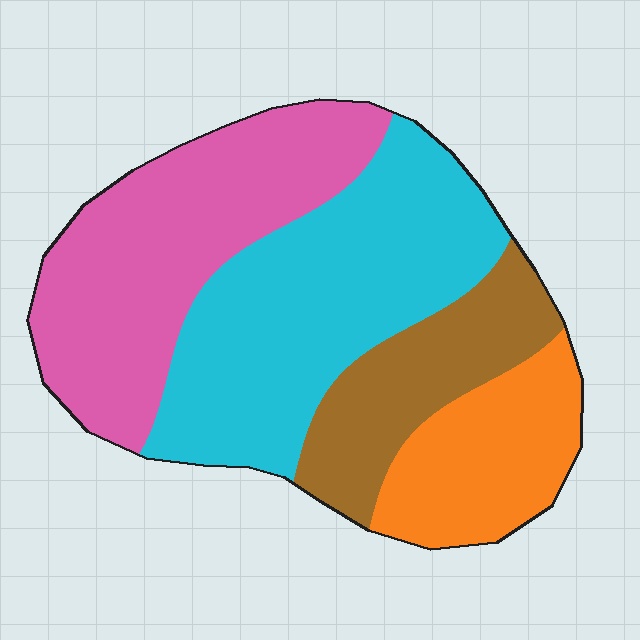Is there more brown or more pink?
Pink.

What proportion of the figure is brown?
Brown covers 16% of the figure.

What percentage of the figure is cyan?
Cyan takes up about three eighths (3/8) of the figure.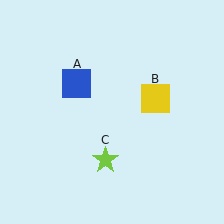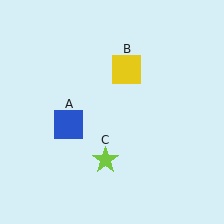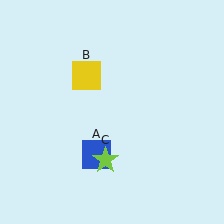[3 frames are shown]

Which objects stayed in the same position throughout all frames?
Lime star (object C) remained stationary.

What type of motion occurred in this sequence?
The blue square (object A), yellow square (object B) rotated counterclockwise around the center of the scene.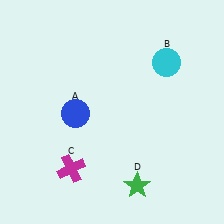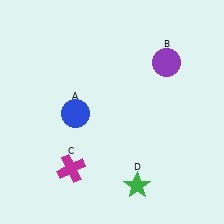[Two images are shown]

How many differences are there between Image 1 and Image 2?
There is 1 difference between the two images.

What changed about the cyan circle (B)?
In Image 1, B is cyan. In Image 2, it changed to purple.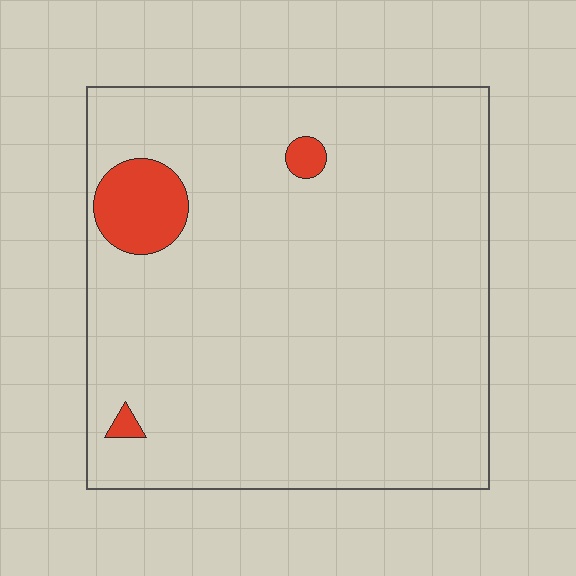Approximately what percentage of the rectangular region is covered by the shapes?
Approximately 5%.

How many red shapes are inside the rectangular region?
3.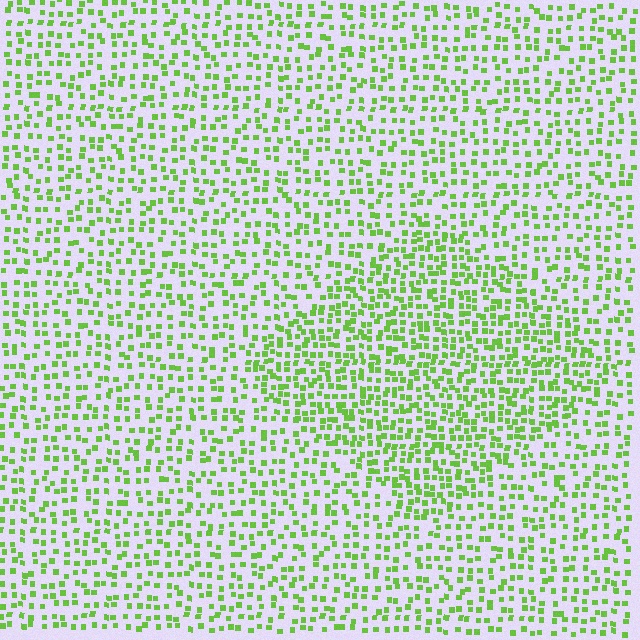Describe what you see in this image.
The image contains small lime elements arranged at two different densities. A diamond-shaped region is visible where the elements are more densely packed than the surrounding area.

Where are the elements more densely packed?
The elements are more densely packed inside the diamond boundary.